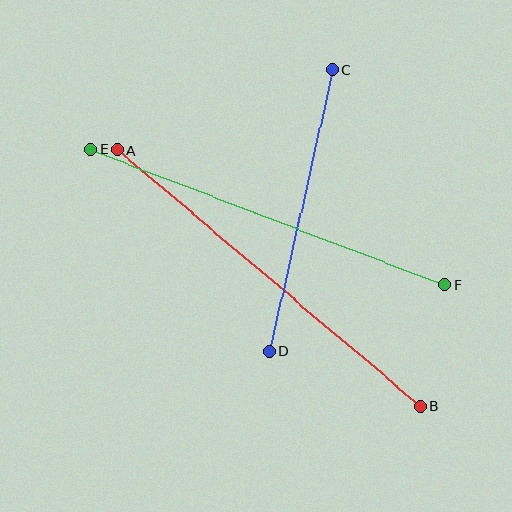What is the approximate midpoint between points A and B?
The midpoint is at approximately (269, 278) pixels.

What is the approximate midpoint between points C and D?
The midpoint is at approximately (301, 210) pixels.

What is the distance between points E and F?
The distance is approximately 379 pixels.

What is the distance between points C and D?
The distance is approximately 288 pixels.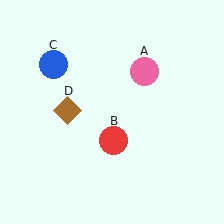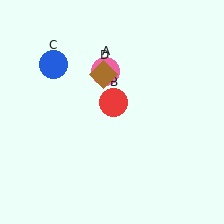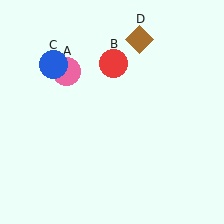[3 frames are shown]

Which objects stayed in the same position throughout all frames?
Blue circle (object C) remained stationary.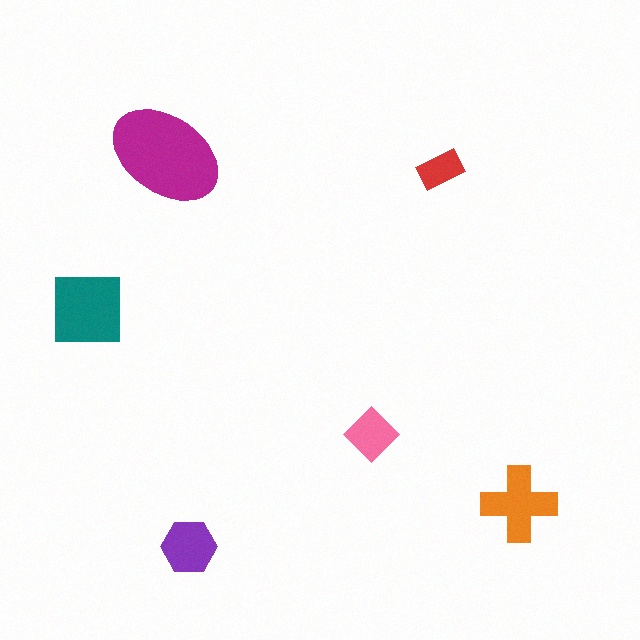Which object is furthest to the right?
The orange cross is rightmost.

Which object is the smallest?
The red rectangle.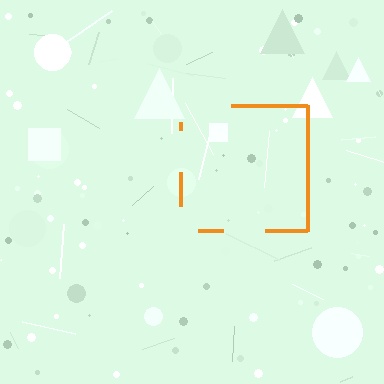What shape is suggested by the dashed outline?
The dashed outline suggests a square.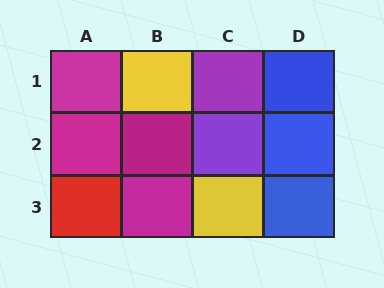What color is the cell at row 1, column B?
Yellow.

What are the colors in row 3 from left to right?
Red, magenta, yellow, blue.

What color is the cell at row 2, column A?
Magenta.